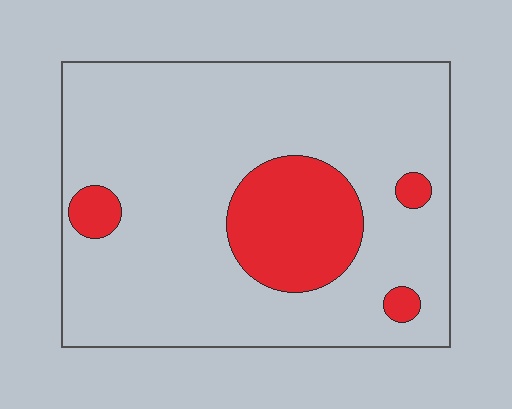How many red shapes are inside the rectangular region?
4.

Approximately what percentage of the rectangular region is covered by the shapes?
Approximately 15%.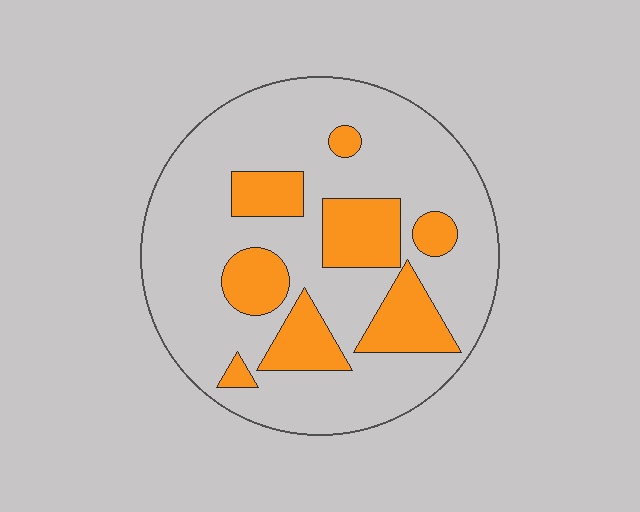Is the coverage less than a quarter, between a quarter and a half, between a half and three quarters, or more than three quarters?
Less than a quarter.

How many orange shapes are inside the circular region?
8.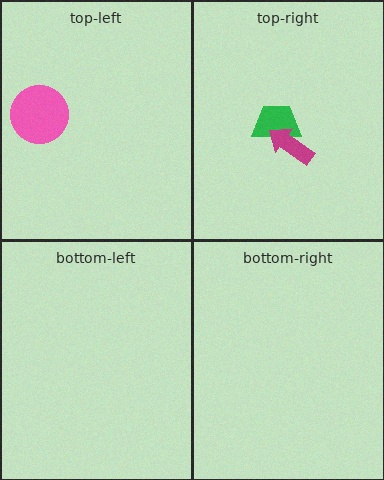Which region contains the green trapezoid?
The top-right region.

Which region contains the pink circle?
The top-left region.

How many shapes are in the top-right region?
2.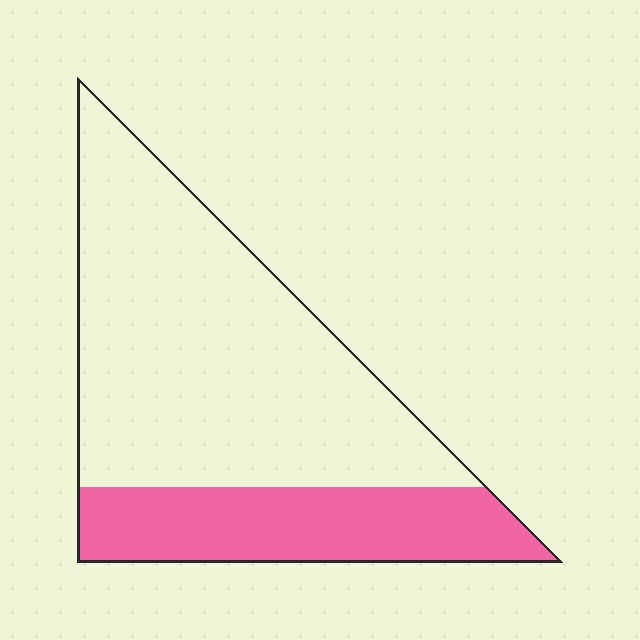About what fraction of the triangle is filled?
About one quarter (1/4).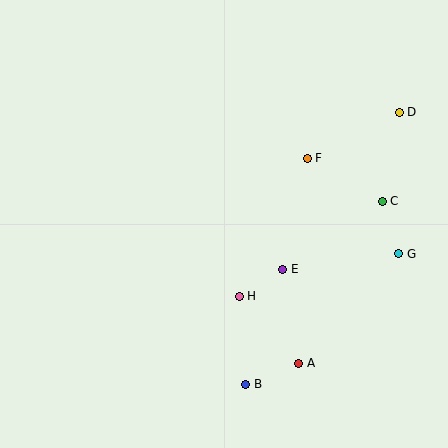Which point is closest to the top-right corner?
Point D is closest to the top-right corner.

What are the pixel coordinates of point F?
Point F is at (307, 158).